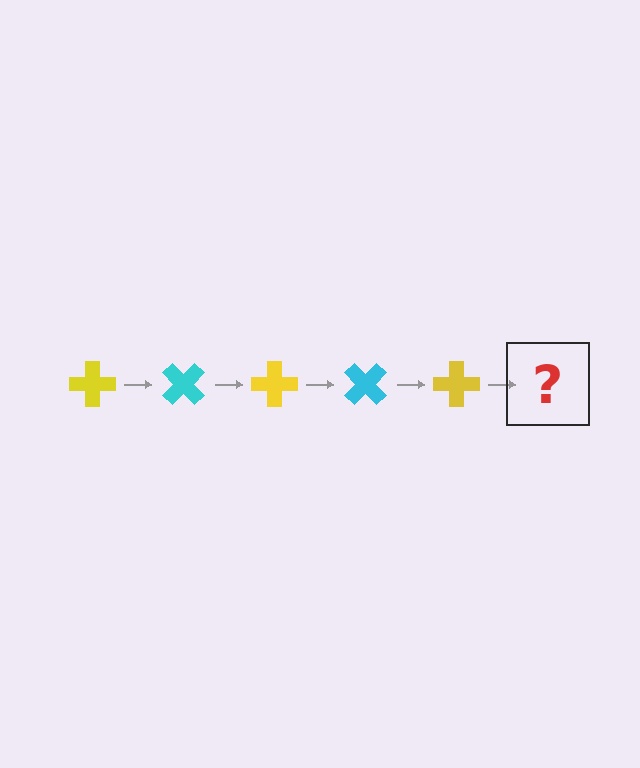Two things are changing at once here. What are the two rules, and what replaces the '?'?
The two rules are that it rotates 45 degrees each step and the color cycles through yellow and cyan. The '?' should be a cyan cross, rotated 225 degrees from the start.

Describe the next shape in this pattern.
It should be a cyan cross, rotated 225 degrees from the start.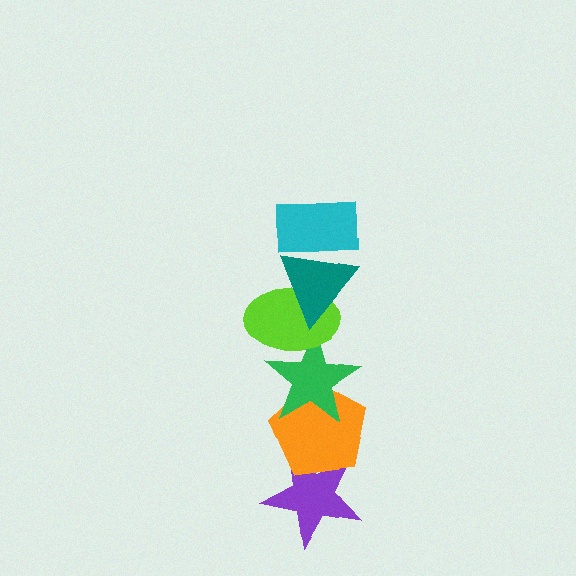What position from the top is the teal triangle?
The teal triangle is 2nd from the top.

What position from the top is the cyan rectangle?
The cyan rectangle is 1st from the top.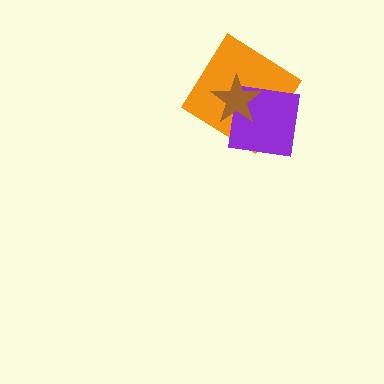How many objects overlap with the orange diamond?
2 objects overlap with the orange diamond.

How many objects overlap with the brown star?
2 objects overlap with the brown star.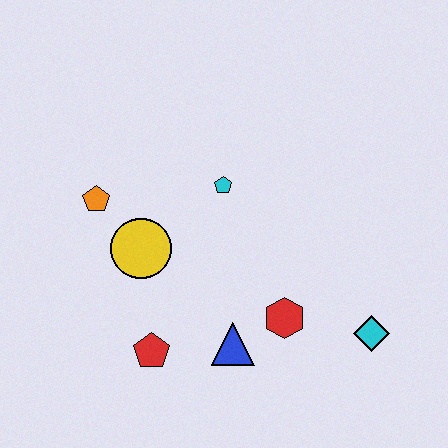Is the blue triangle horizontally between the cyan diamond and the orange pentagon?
Yes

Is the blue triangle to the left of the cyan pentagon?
No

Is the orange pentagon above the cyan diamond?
Yes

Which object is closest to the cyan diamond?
The red hexagon is closest to the cyan diamond.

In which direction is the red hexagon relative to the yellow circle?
The red hexagon is to the right of the yellow circle.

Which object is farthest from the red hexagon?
The orange pentagon is farthest from the red hexagon.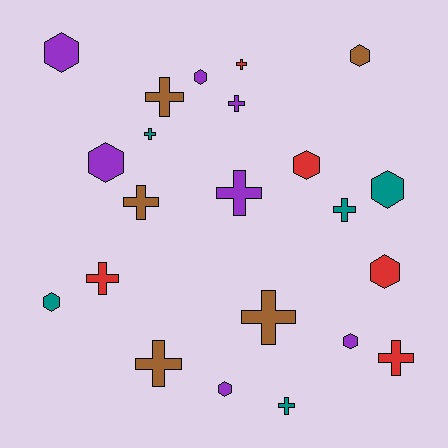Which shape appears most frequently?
Cross, with 12 objects.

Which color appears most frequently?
Purple, with 7 objects.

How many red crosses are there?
There are 3 red crosses.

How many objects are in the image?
There are 22 objects.